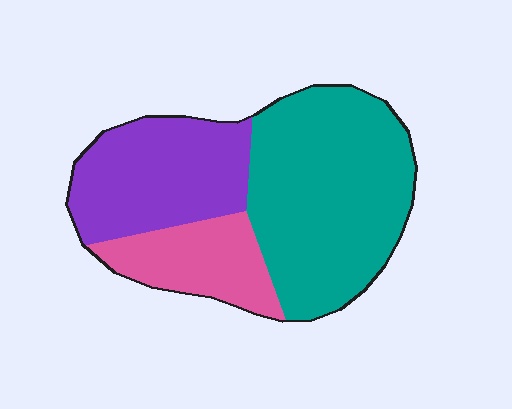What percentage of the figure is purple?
Purple takes up about one third (1/3) of the figure.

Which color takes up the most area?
Teal, at roughly 50%.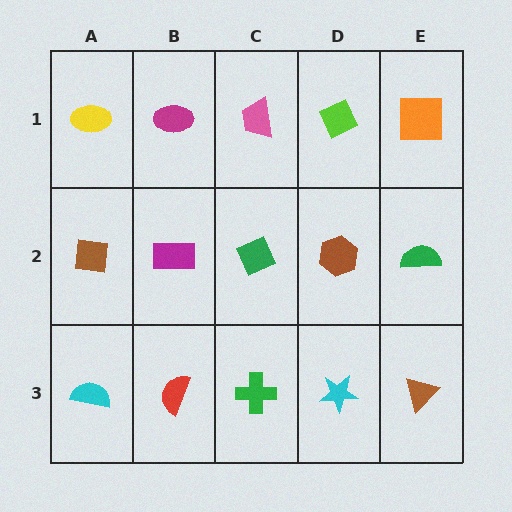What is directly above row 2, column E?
An orange square.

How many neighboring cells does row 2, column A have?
3.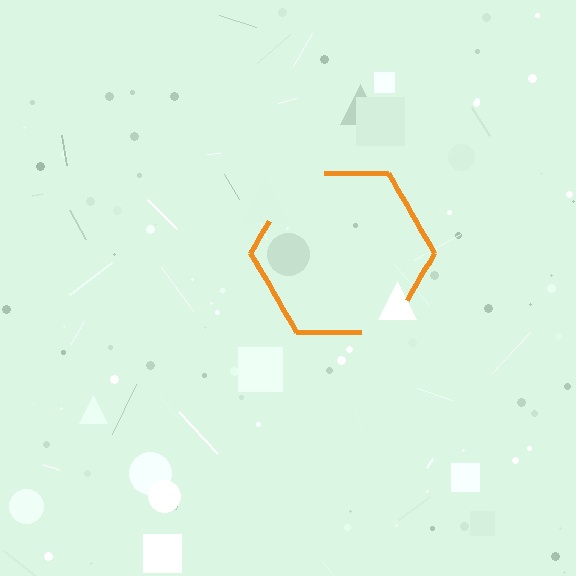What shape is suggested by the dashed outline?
The dashed outline suggests a hexagon.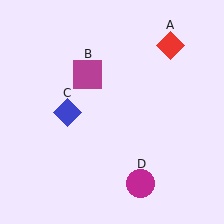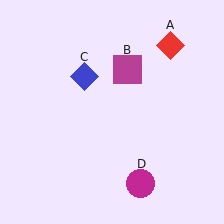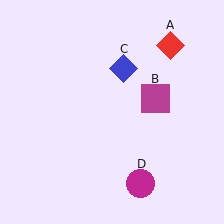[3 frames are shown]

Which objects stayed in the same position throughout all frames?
Red diamond (object A) and magenta circle (object D) remained stationary.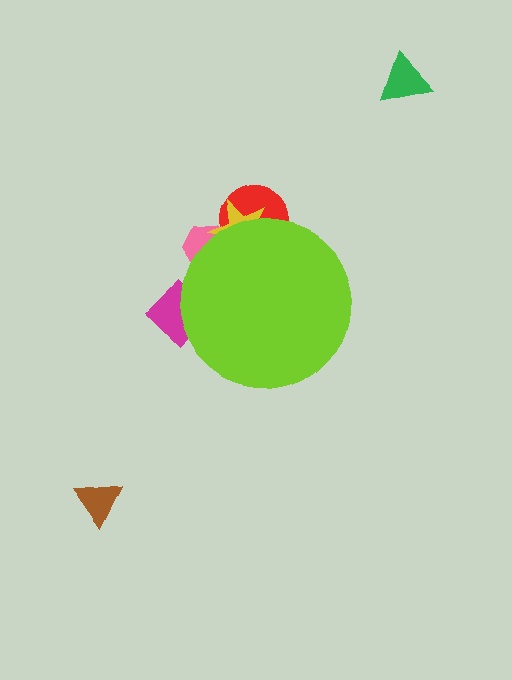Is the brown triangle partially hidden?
No, the brown triangle is fully visible.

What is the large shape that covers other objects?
A lime circle.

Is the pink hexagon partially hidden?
Yes, the pink hexagon is partially hidden behind the lime circle.